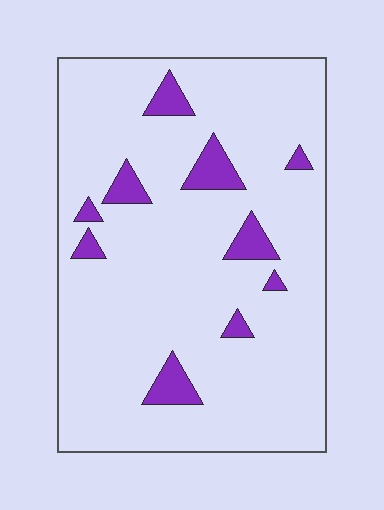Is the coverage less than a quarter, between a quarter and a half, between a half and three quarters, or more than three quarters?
Less than a quarter.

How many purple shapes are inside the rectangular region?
10.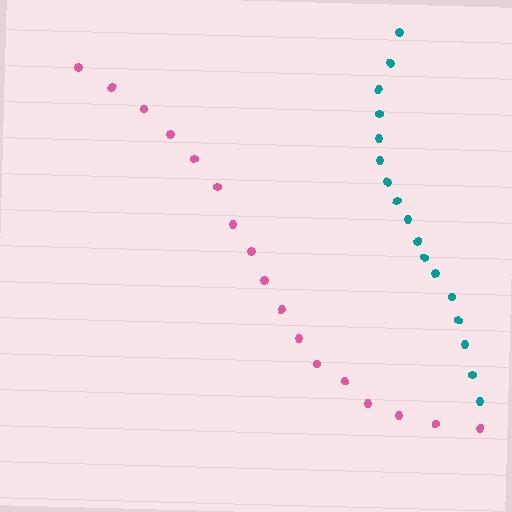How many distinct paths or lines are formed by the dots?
There are 2 distinct paths.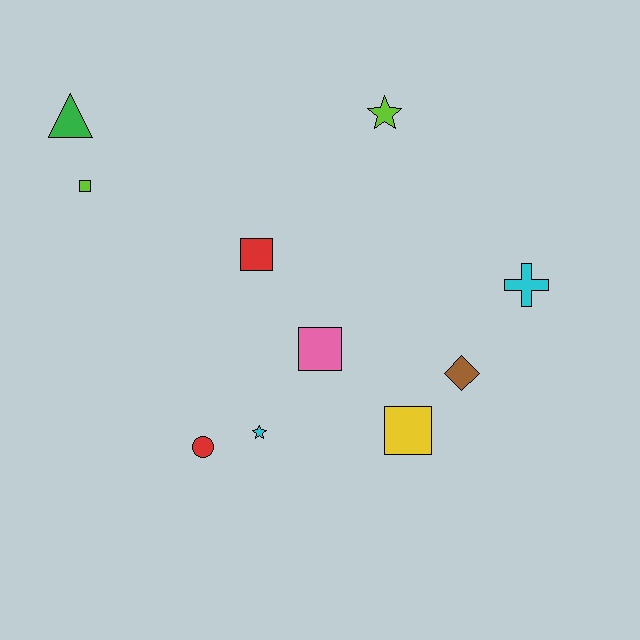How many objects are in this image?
There are 10 objects.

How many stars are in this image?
There are 2 stars.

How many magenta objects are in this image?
There are no magenta objects.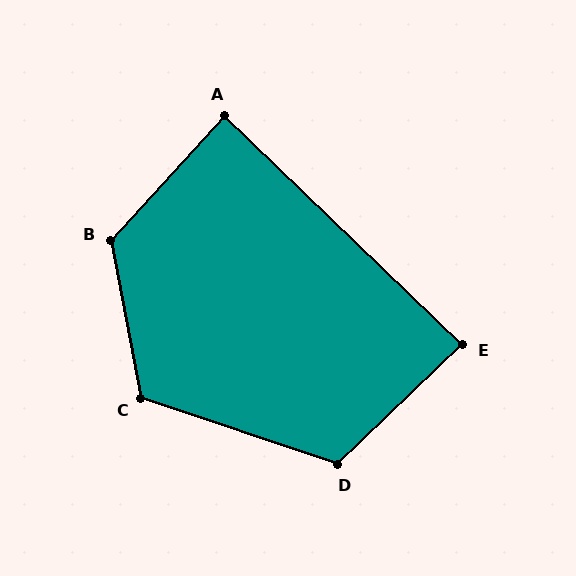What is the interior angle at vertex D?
Approximately 117 degrees (obtuse).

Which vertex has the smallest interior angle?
E, at approximately 88 degrees.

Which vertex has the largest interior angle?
B, at approximately 127 degrees.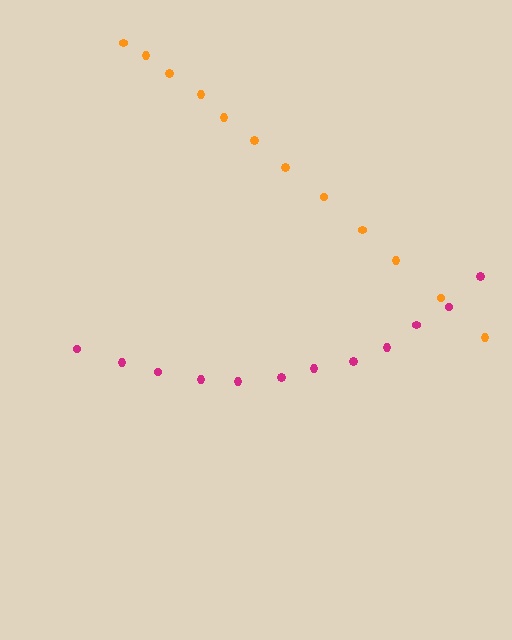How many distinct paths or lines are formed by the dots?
There are 2 distinct paths.